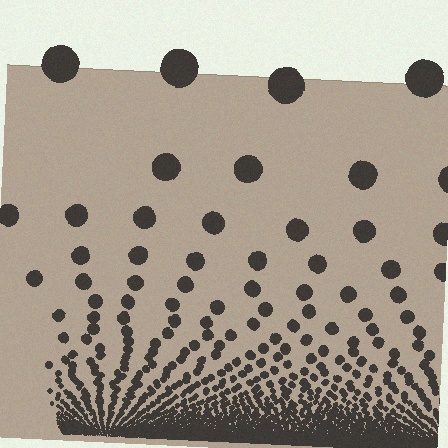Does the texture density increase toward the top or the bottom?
Density increases toward the bottom.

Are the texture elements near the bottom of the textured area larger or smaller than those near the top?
Smaller. The gradient is inverted — elements near the bottom are smaller and denser.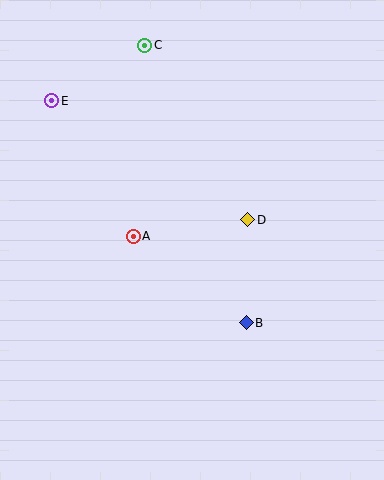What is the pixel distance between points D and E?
The distance between D and E is 230 pixels.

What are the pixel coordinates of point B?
Point B is at (246, 323).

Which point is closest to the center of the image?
Point A at (133, 236) is closest to the center.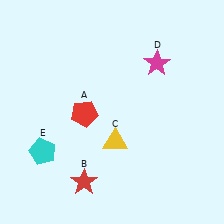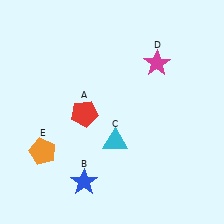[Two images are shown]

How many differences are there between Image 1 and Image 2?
There are 3 differences between the two images.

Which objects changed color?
B changed from red to blue. C changed from yellow to cyan. E changed from cyan to orange.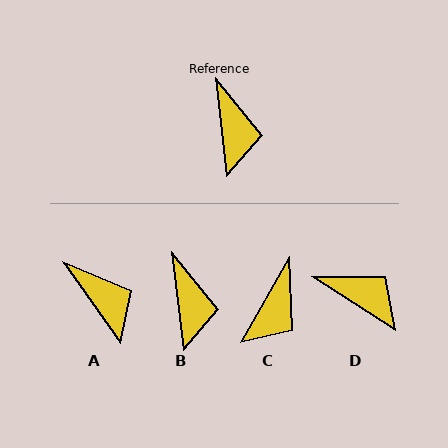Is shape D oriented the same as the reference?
No, it is off by about 51 degrees.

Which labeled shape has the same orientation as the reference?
B.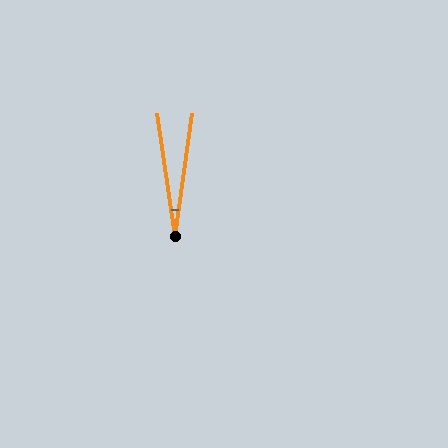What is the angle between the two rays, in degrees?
Approximately 16 degrees.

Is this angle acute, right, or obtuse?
It is acute.